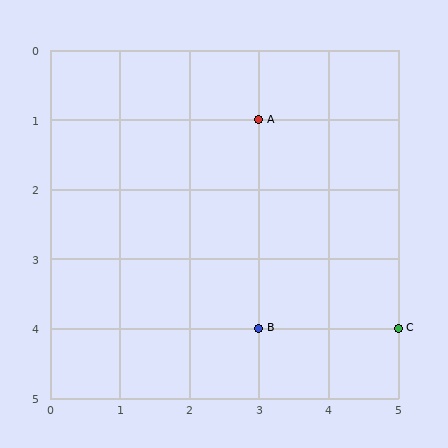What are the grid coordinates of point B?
Point B is at grid coordinates (3, 4).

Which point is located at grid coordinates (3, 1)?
Point A is at (3, 1).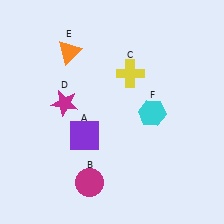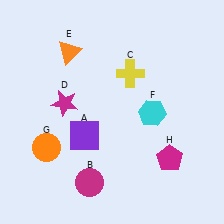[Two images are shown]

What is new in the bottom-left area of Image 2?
An orange circle (G) was added in the bottom-left area of Image 2.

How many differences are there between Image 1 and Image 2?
There are 2 differences between the two images.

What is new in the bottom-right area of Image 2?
A magenta pentagon (H) was added in the bottom-right area of Image 2.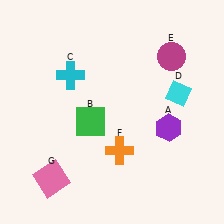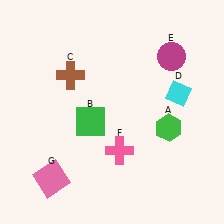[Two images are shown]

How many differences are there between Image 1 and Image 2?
There are 3 differences between the two images.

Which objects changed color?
A changed from purple to green. C changed from cyan to brown. F changed from orange to pink.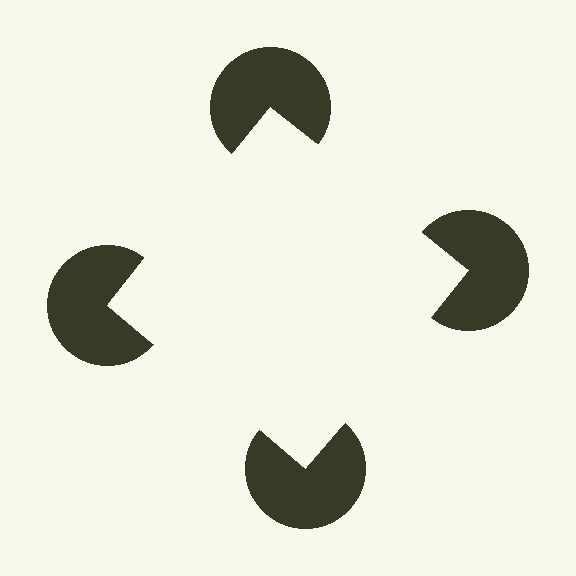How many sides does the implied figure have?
4 sides.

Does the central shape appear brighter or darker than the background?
It typically appears slightly brighter than the background, even though no actual brightness change is drawn.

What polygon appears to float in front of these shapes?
An illusory square — its edges are inferred from the aligned wedge cuts in the pac-man discs, not physically drawn.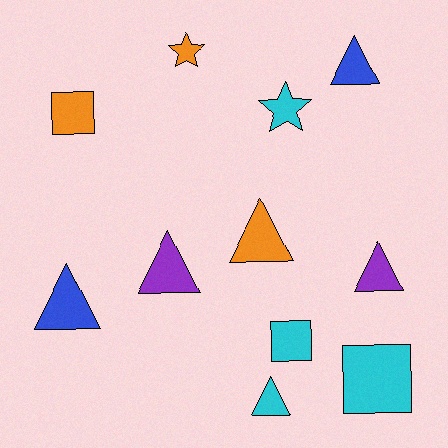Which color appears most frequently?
Cyan, with 4 objects.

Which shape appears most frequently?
Triangle, with 6 objects.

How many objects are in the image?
There are 11 objects.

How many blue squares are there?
There are no blue squares.